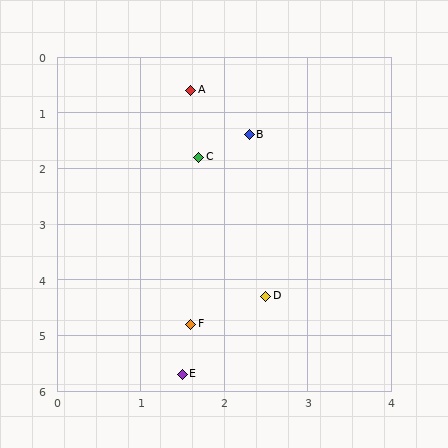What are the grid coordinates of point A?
Point A is at approximately (1.6, 0.6).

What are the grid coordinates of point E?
Point E is at approximately (1.5, 5.7).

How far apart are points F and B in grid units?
Points F and B are about 3.5 grid units apart.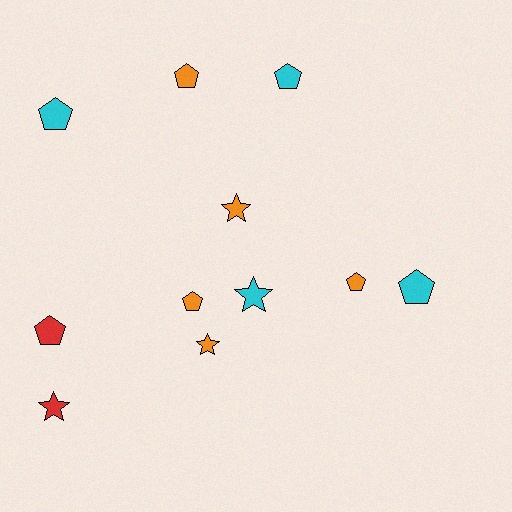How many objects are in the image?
There are 11 objects.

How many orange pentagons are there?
There are 3 orange pentagons.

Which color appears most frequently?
Orange, with 5 objects.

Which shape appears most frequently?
Pentagon, with 7 objects.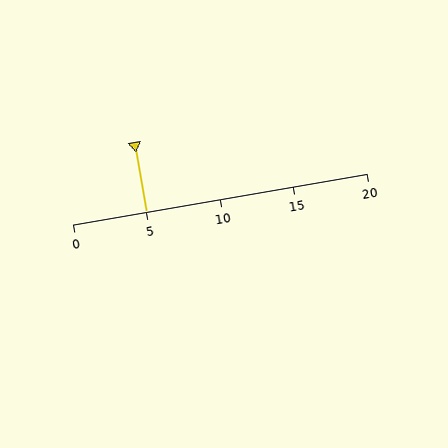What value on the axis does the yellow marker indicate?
The marker indicates approximately 5.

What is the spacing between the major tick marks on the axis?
The major ticks are spaced 5 apart.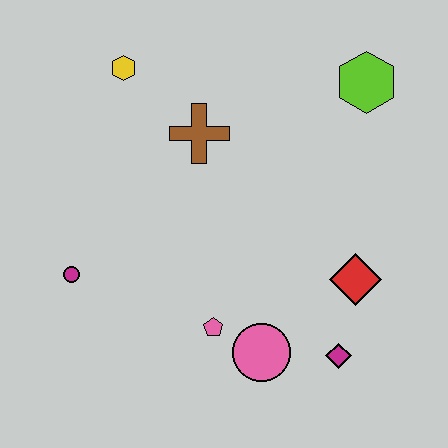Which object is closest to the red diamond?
The magenta diamond is closest to the red diamond.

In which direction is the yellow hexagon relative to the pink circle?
The yellow hexagon is above the pink circle.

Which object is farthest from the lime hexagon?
The magenta circle is farthest from the lime hexagon.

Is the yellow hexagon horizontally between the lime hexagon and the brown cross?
No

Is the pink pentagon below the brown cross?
Yes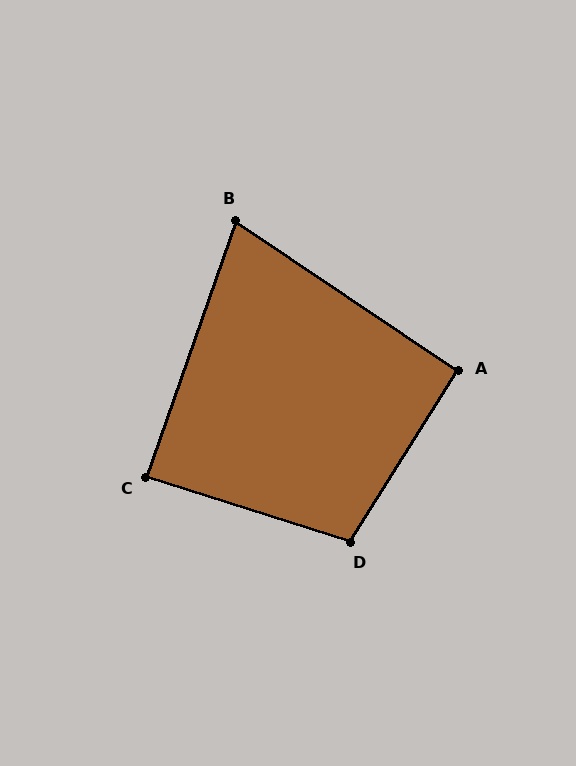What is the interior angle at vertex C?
Approximately 88 degrees (approximately right).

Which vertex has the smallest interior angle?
B, at approximately 75 degrees.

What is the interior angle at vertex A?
Approximately 92 degrees (approximately right).